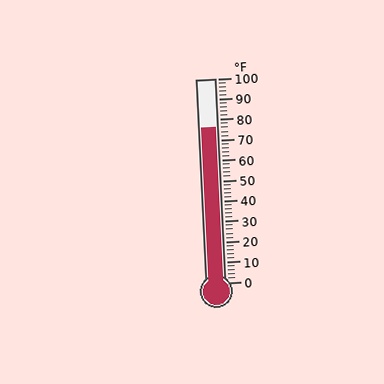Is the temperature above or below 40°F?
The temperature is above 40°F.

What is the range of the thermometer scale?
The thermometer scale ranges from 0°F to 100°F.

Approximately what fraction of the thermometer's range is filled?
The thermometer is filled to approximately 75% of its range.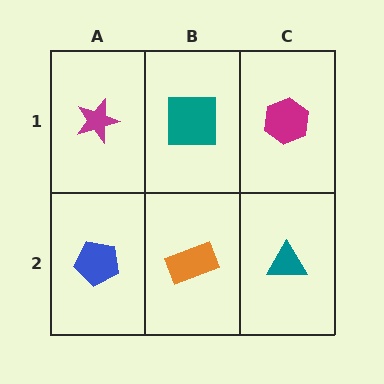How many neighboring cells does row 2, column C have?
2.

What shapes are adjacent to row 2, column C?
A magenta hexagon (row 1, column C), an orange rectangle (row 2, column B).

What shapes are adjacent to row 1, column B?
An orange rectangle (row 2, column B), a magenta star (row 1, column A), a magenta hexagon (row 1, column C).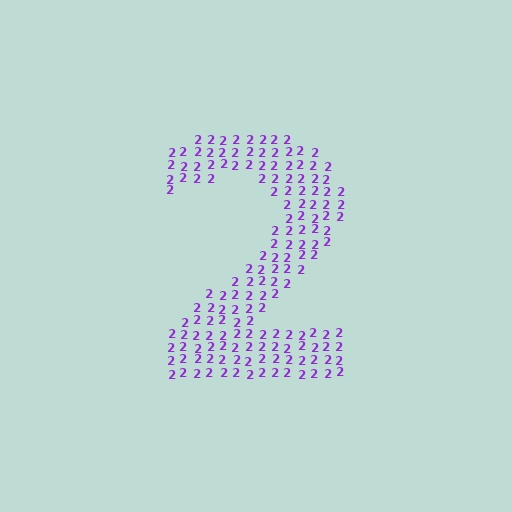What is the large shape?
The large shape is the digit 2.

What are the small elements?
The small elements are digit 2's.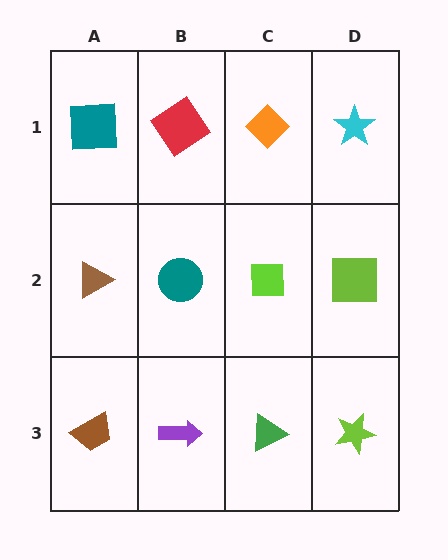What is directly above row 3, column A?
A brown triangle.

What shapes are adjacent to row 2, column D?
A cyan star (row 1, column D), a lime star (row 3, column D), a lime square (row 2, column C).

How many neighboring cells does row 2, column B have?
4.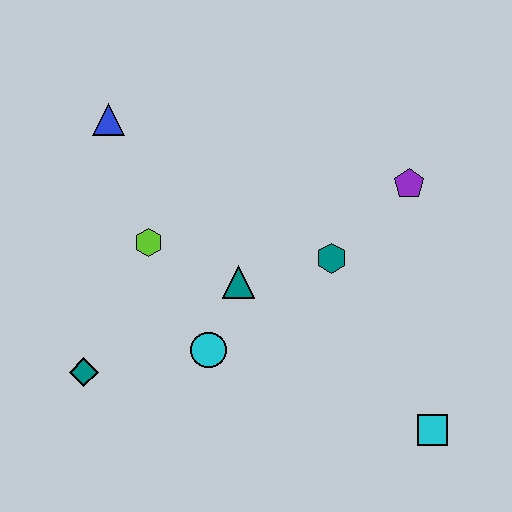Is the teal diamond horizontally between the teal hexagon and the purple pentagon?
No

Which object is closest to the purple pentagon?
The teal hexagon is closest to the purple pentagon.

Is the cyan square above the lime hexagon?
No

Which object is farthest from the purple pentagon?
The teal diamond is farthest from the purple pentagon.